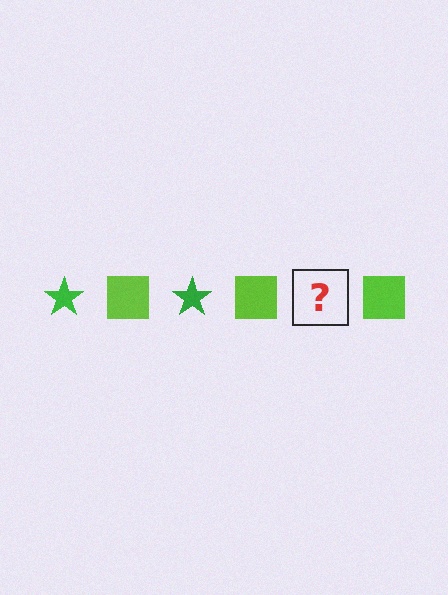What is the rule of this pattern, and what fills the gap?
The rule is that the pattern alternates between green star and lime square. The gap should be filled with a green star.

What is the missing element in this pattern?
The missing element is a green star.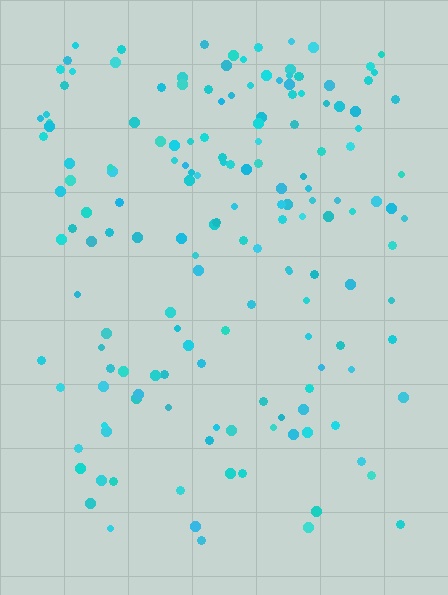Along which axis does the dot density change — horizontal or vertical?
Vertical.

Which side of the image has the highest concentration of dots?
The top.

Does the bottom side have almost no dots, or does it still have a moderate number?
Still a moderate number, just noticeably fewer than the top.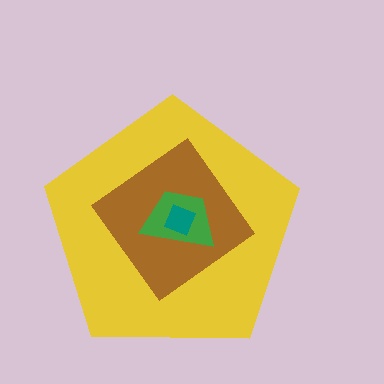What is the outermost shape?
The yellow pentagon.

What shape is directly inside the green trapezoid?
The teal diamond.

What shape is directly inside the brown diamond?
The green trapezoid.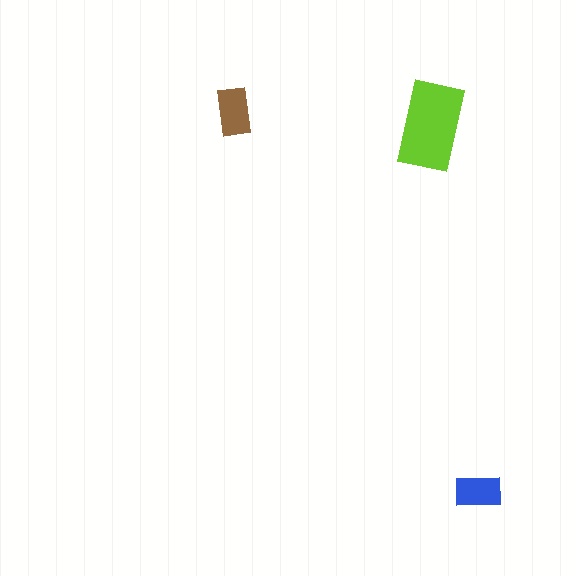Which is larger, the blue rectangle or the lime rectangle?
The lime one.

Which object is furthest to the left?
The brown rectangle is leftmost.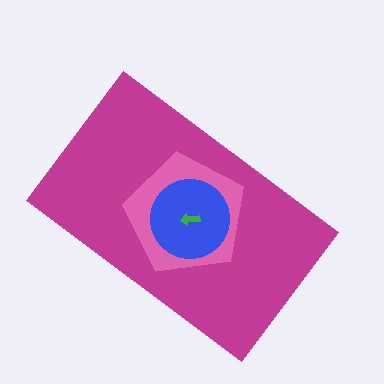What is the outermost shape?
The magenta rectangle.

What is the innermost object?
The green arrow.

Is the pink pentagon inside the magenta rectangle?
Yes.